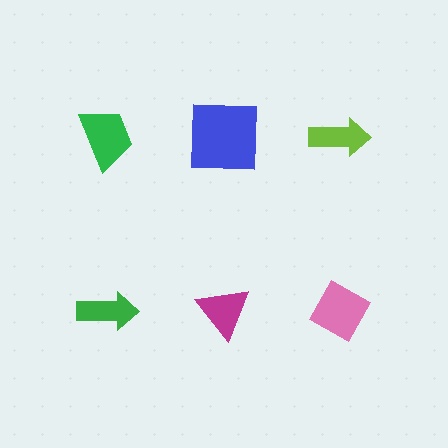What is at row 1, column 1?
A green trapezoid.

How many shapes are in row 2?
3 shapes.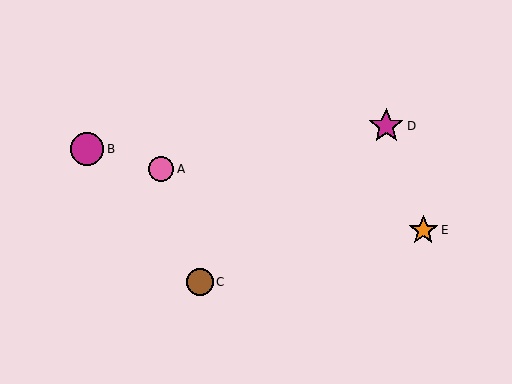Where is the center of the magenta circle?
The center of the magenta circle is at (87, 149).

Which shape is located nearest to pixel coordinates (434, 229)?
The orange star (labeled E) at (423, 230) is nearest to that location.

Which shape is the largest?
The magenta star (labeled D) is the largest.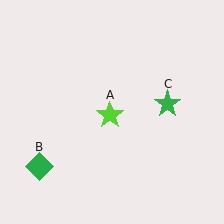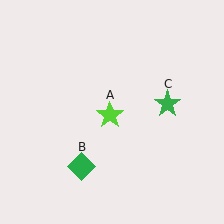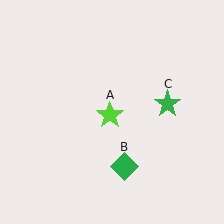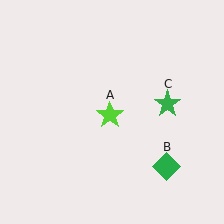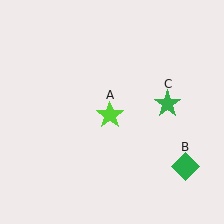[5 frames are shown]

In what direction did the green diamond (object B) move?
The green diamond (object B) moved right.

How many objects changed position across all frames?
1 object changed position: green diamond (object B).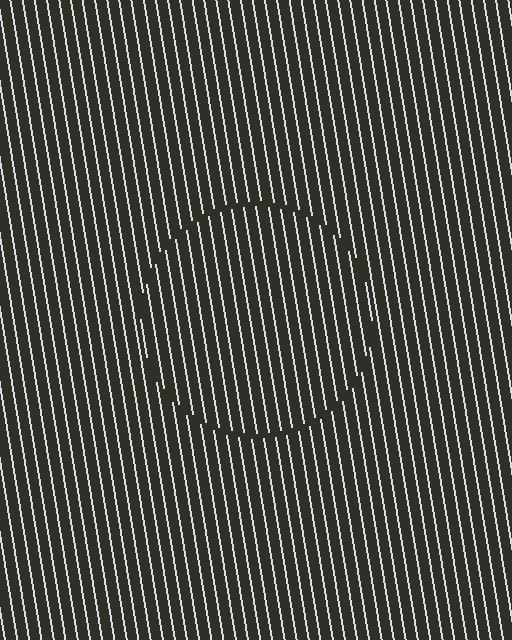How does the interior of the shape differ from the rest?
The interior of the shape contains the same grating, shifted by half a period — the contour is defined by the phase discontinuity where line-ends from the inner and outer gratings abut.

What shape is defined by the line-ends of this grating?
An illusory circle. The interior of the shape contains the same grating, shifted by half a period — the contour is defined by the phase discontinuity where line-ends from the inner and outer gratings abut.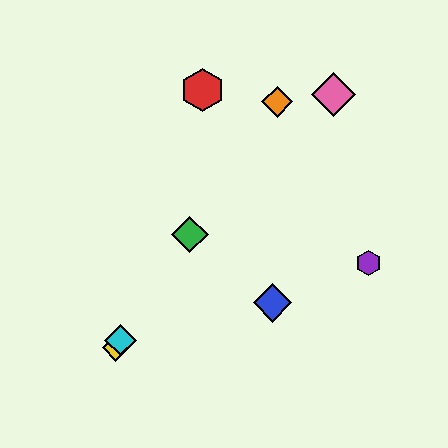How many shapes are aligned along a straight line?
4 shapes (the green diamond, the yellow diamond, the orange diamond, the cyan diamond) are aligned along a straight line.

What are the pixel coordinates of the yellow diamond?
The yellow diamond is at (116, 347).